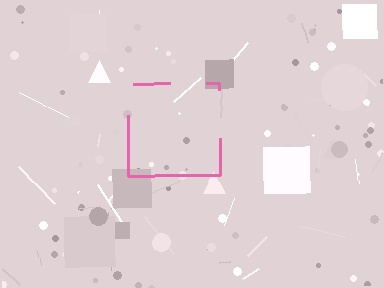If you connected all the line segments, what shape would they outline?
They would outline a square.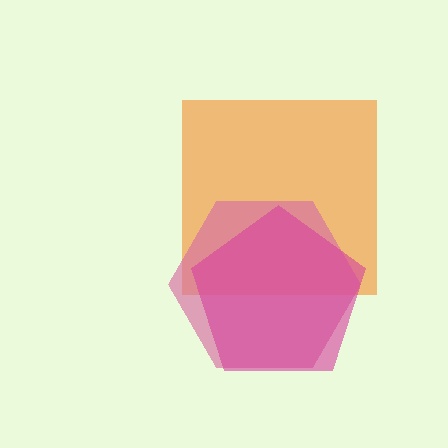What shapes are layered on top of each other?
The layered shapes are: an orange square, a pink hexagon, a magenta pentagon.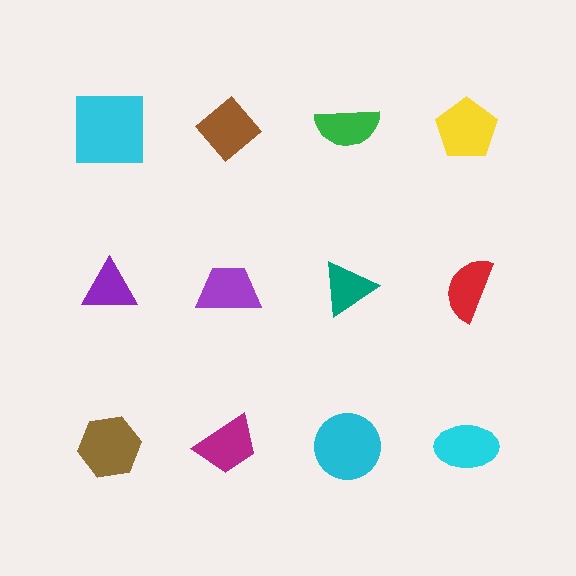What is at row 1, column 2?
A brown diamond.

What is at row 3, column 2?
A magenta trapezoid.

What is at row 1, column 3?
A green semicircle.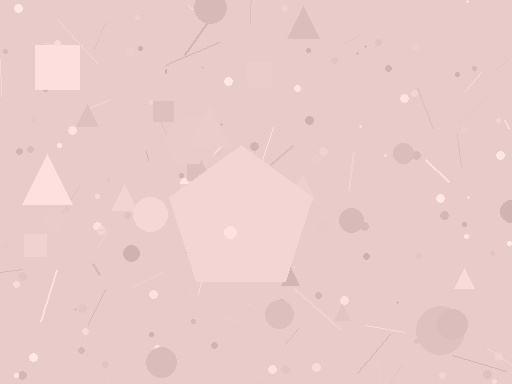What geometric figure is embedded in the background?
A pentagon is embedded in the background.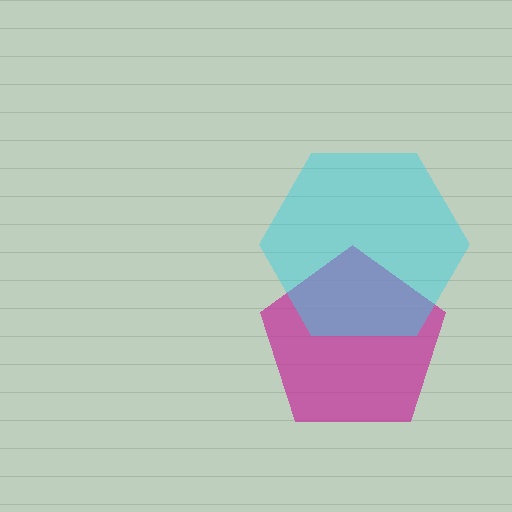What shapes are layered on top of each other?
The layered shapes are: a magenta pentagon, a cyan hexagon.